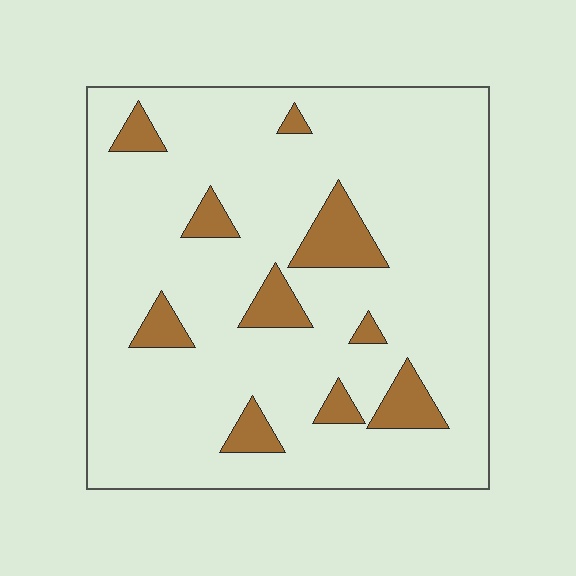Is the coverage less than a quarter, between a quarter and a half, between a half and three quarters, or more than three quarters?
Less than a quarter.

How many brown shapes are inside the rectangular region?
10.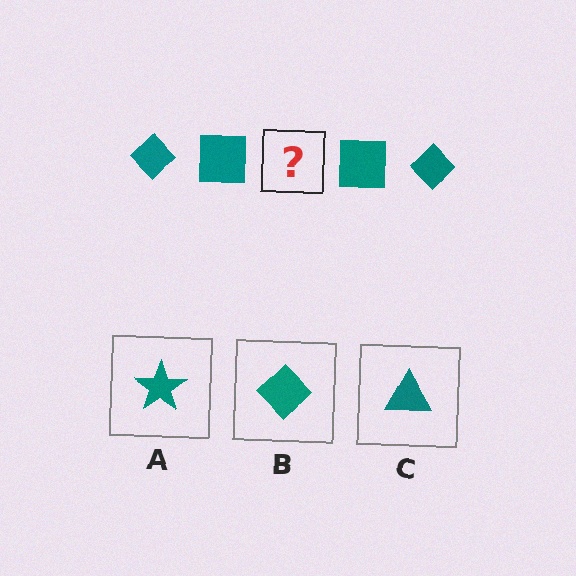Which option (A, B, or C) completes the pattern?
B.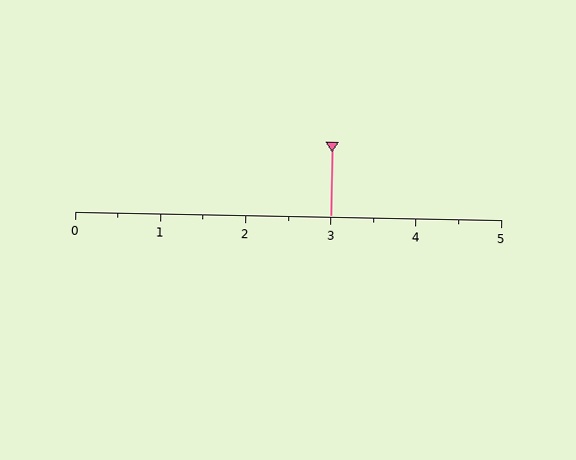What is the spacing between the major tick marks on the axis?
The major ticks are spaced 1 apart.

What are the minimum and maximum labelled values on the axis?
The axis runs from 0 to 5.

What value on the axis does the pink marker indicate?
The marker indicates approximately 3.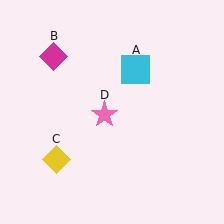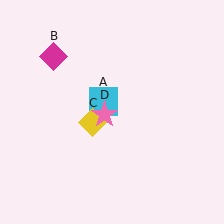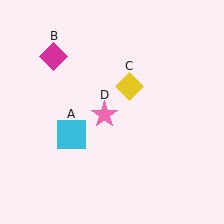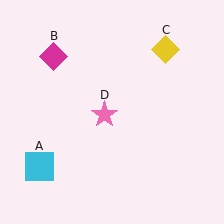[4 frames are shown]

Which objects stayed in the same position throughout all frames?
Magenta diamond (object B) and pink star (object D) remained stationary.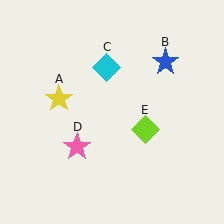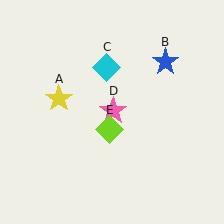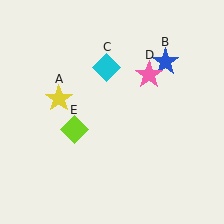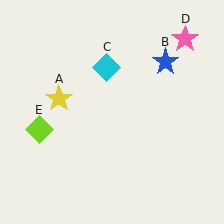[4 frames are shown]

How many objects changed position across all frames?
2 objects changed position: pink star (object D), lime diamond (object E).